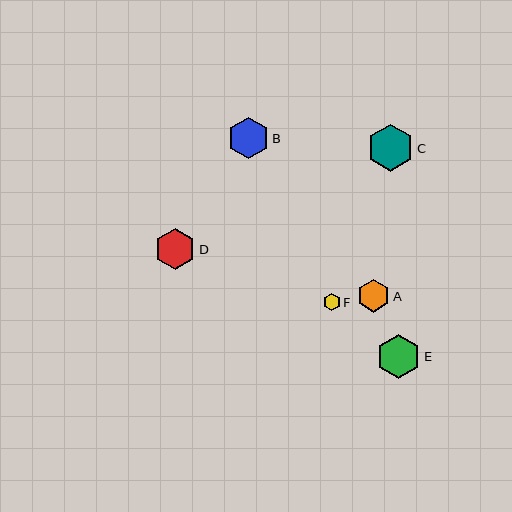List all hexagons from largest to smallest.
From largest to smallest: C, E, B, D, A, F.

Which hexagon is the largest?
Hexagon C is the largest with a size of approximately 47 pixels.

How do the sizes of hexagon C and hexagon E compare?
Hexagon C and hexagon E are approximately the same size.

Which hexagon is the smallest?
Hexagon F is the smallest with a size of approximately 17 pixels.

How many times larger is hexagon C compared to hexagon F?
Hexagon C is approximately 2.7 times the size of hexagon F.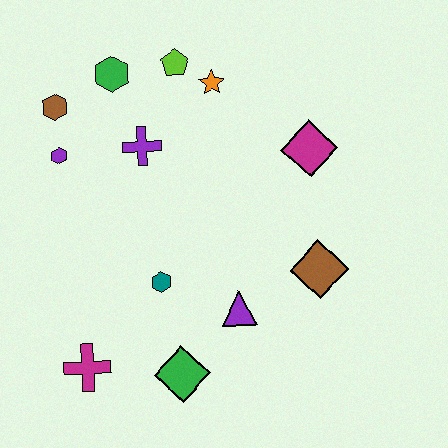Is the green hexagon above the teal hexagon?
Yes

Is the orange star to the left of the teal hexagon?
No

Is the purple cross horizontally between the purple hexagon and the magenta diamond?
Yes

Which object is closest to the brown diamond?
The purple triangle is closest to the brown diamond.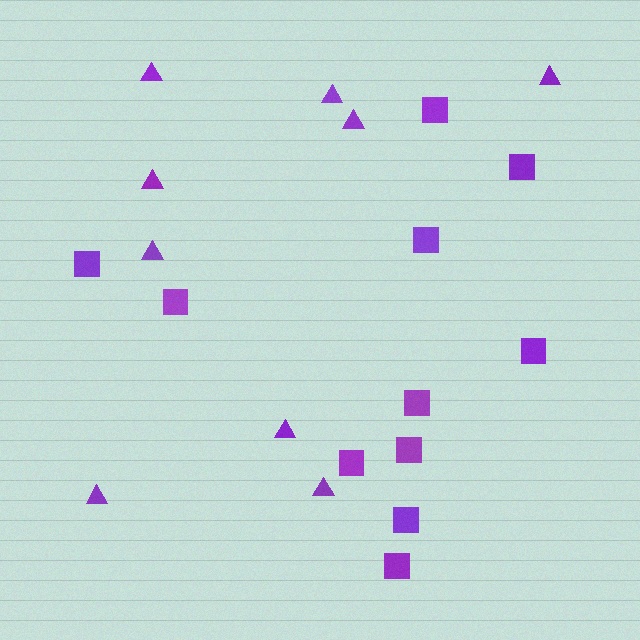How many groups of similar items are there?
There are 2 groups: one group of squares (11) and one group of triangles (9).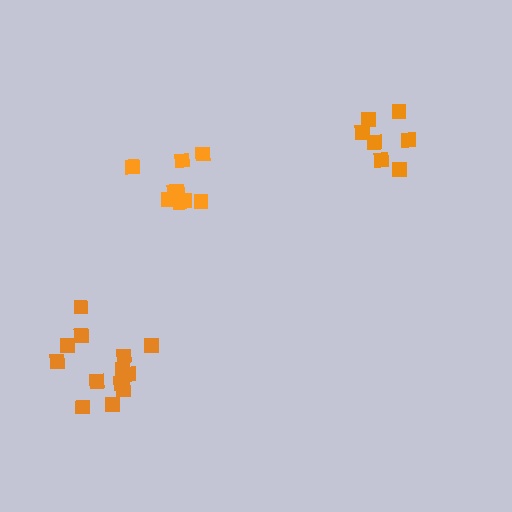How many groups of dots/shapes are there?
There are 3 groups.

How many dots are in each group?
Group 1: 9 dots, Group 2: 13 dots, Group 3: 7 dots (29 total).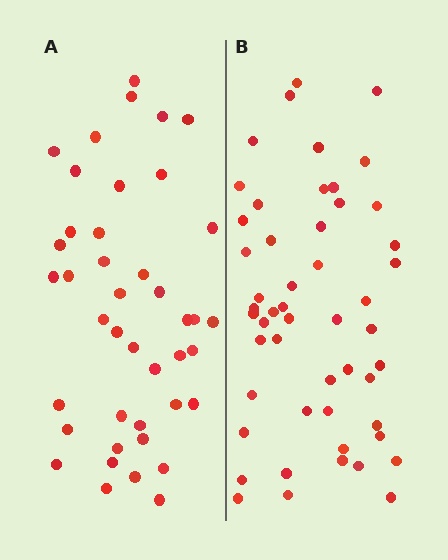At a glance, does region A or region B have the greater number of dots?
Region B (the right region) has more dots.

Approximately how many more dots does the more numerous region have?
Region B has roughly 8 or so more dots than region A.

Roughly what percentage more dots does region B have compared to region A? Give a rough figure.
About 20% more.